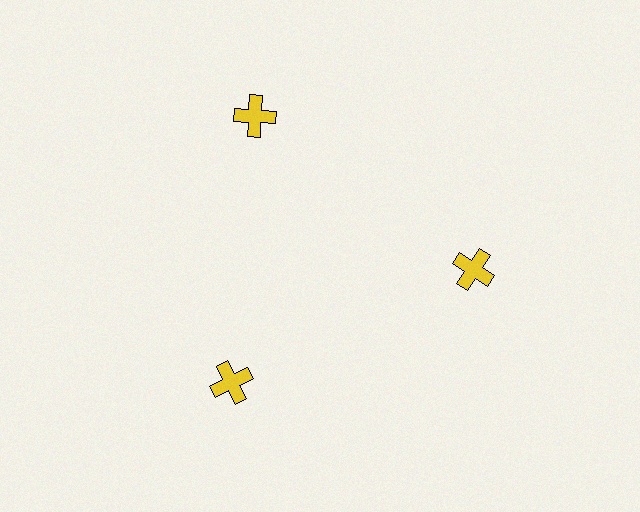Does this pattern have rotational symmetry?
Yes, this pattern has 3-fold rotational symmetry. It looks the same after rotating 120 degrees around the center.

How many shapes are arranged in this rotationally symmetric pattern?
There are 3 shapes, arranged in 3 groups of 1.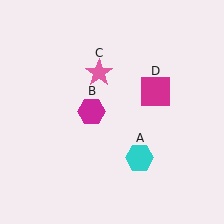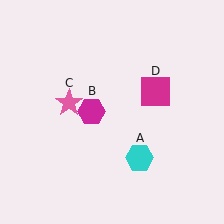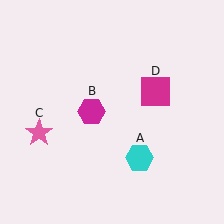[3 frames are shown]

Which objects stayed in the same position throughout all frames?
Cyan hexagon (object A) and magenta hexagon (object B) and magenta square (object D) remained stationary.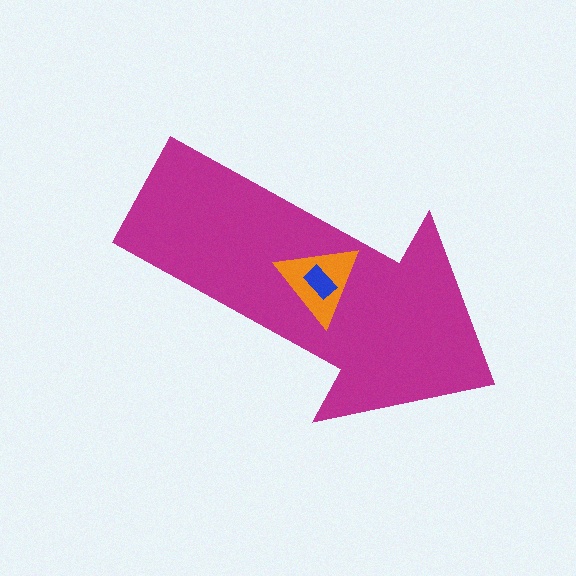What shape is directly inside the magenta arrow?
The orange triangle.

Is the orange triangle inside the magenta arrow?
Yes.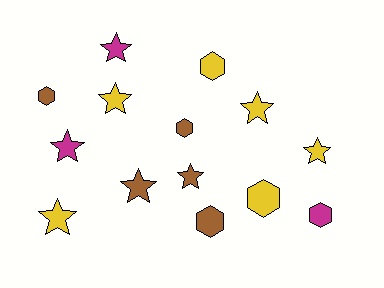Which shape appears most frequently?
Star, with 8 objects.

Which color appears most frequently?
Yellow, with 6 objects.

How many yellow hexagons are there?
There are 2 yellow hexagons.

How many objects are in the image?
There are 14 objects.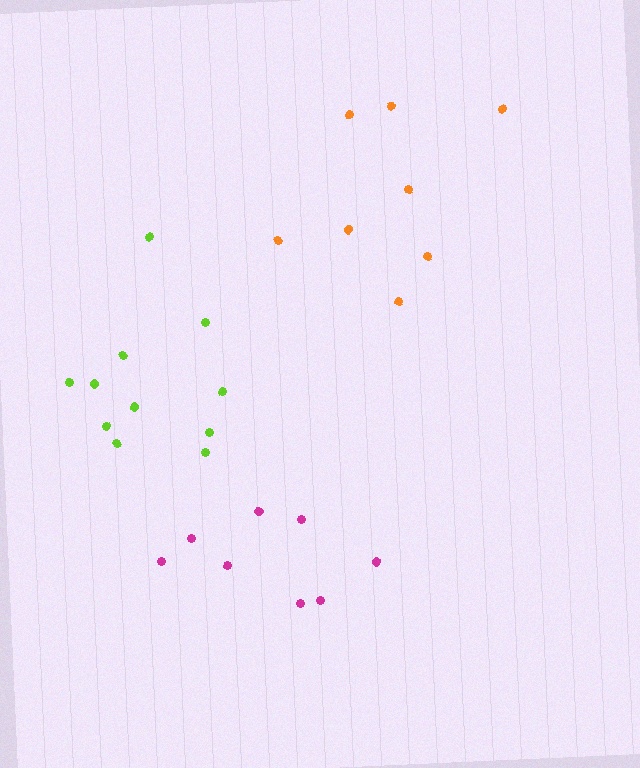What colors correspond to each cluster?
The clusters are colored: magenta, orange, lime.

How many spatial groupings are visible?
There are 3 spatial groupings.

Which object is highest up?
The orange cluster is topmost.